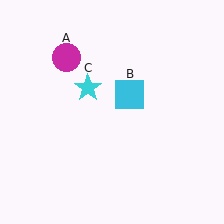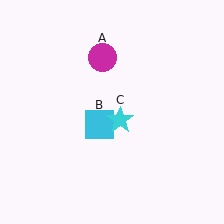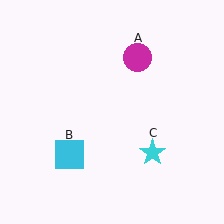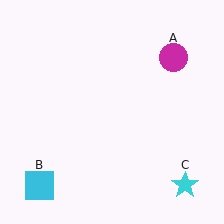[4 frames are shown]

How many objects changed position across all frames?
3 objects changed position: magenta circle (object A), cyan square (object B), cyan star (object C).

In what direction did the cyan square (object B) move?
The cyan square (object B) moved down and to the left.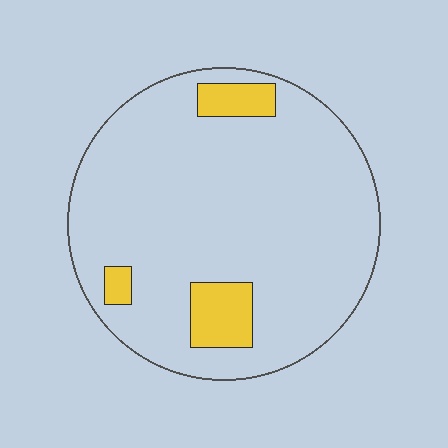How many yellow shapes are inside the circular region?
3.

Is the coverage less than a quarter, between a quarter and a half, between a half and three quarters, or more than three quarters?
Less than a quarter.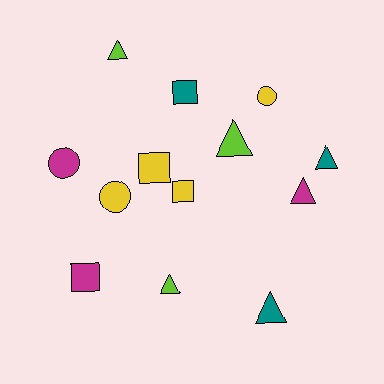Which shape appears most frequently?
Triangle, with 6 objects.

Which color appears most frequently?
Yellow, with 4 objects.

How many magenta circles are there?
There is 1 magenta circle.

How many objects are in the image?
There are 13 objects.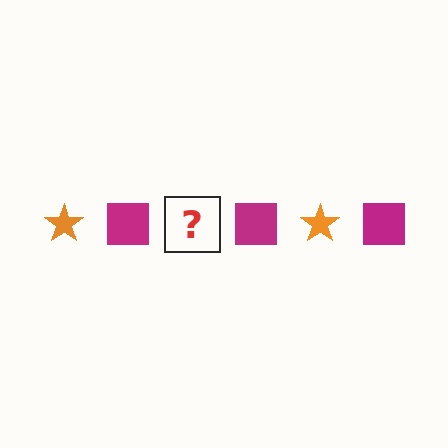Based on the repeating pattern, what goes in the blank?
The blank should be an orange star.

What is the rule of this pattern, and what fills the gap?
The rule is that the pattern alternates between orange star and magenta square. The gap should be filled with an orange star.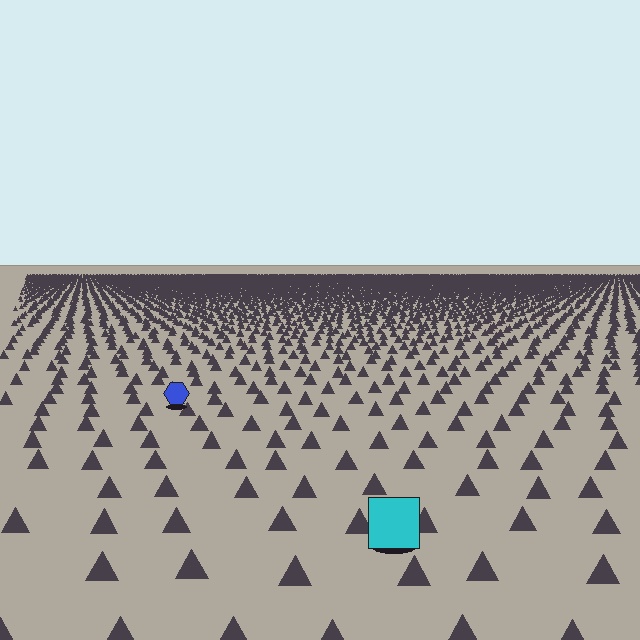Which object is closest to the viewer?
The cyan square is closest. The texture marks near it are larger and more spread out.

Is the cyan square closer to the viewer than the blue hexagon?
Yes. The cyan square is closer — you can tell from the texture gradient: the ground texture is coarser near it.